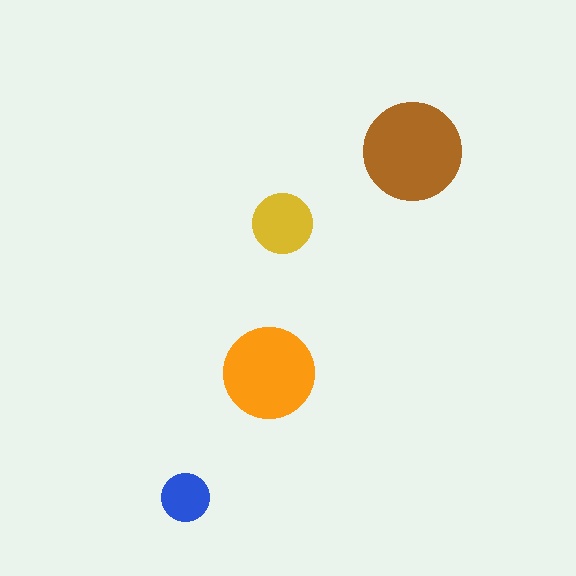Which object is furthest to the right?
The brown circle is rightmost.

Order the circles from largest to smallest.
the brown one, the orange one, the yellow one, the blue one.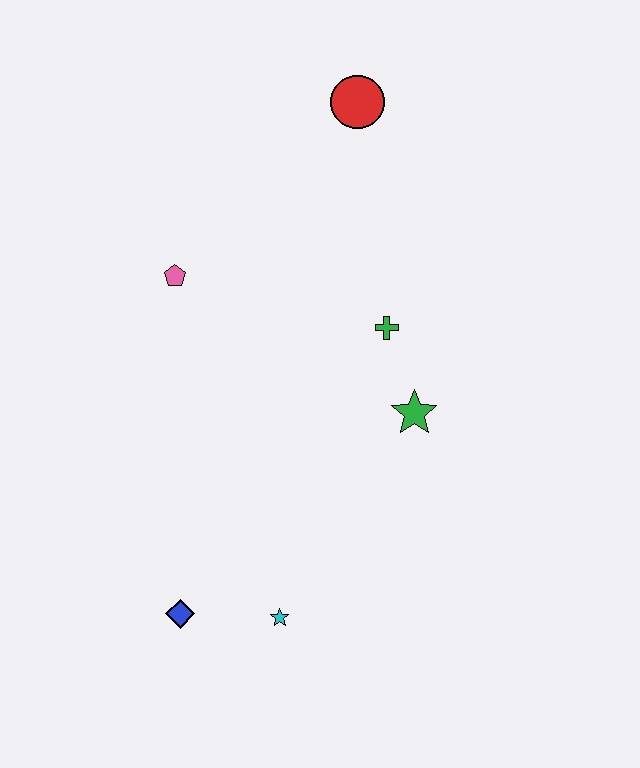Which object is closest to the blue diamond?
The cyan star is closest to the blue diamond.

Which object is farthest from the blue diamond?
The red circle is farthest from the blue diamond.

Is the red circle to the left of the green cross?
Yes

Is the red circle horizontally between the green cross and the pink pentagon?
Yes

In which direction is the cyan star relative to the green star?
The cyan star is below the green star.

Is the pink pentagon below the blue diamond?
No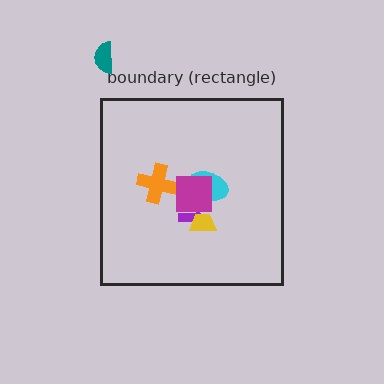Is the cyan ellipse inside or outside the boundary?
Inside.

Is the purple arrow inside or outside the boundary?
Inside.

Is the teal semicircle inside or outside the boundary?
Outside.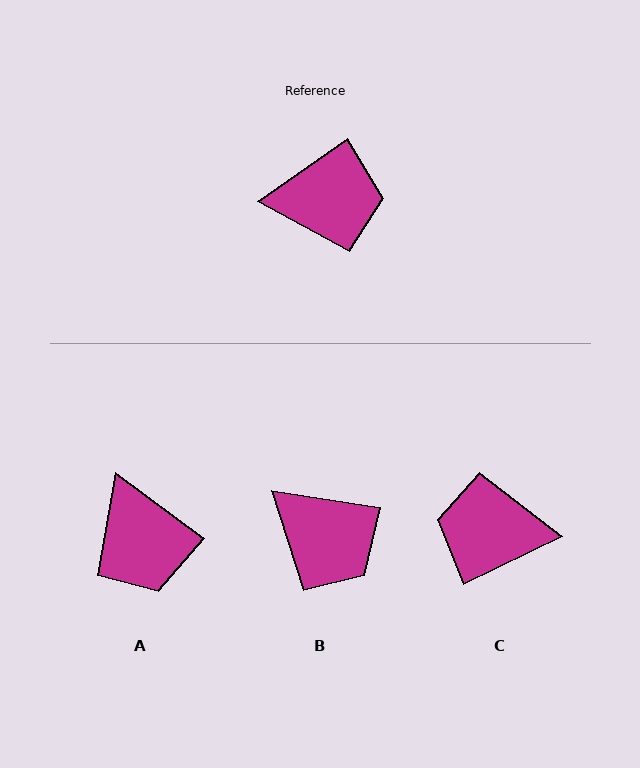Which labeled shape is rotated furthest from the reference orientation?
C, about 171 degrees away.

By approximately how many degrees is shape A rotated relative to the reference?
Approximately 72 degrees clockwise.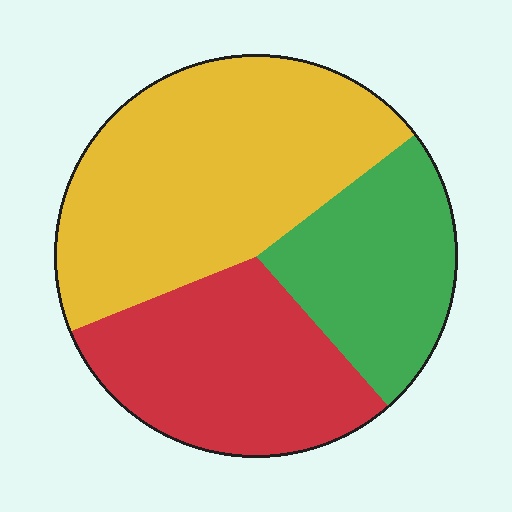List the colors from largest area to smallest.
From largest to smallest: yellow, red, green.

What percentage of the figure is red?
Red takes up about one third (1/3) of the figure.